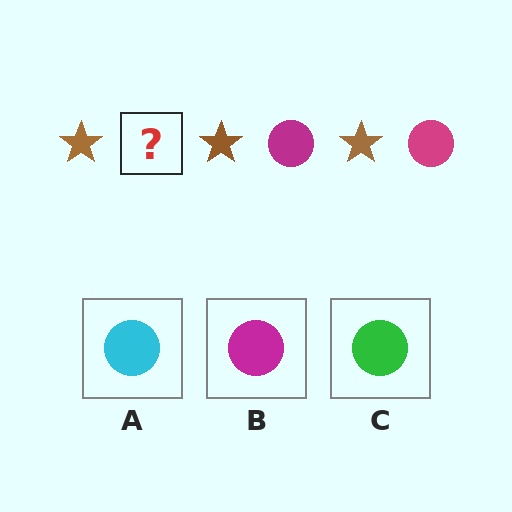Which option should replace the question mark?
Option B.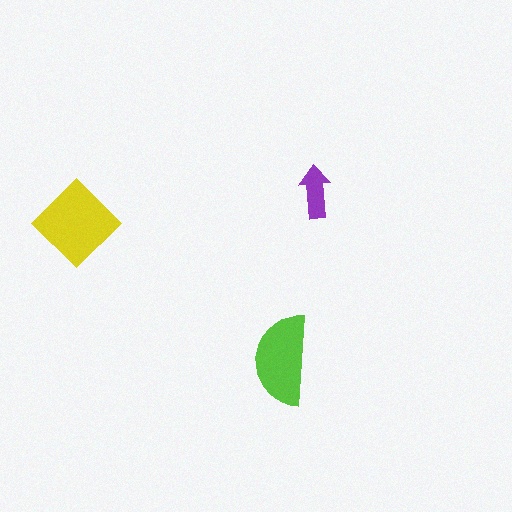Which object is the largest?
The yellow diamond.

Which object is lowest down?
The lime semicircle is bottommost.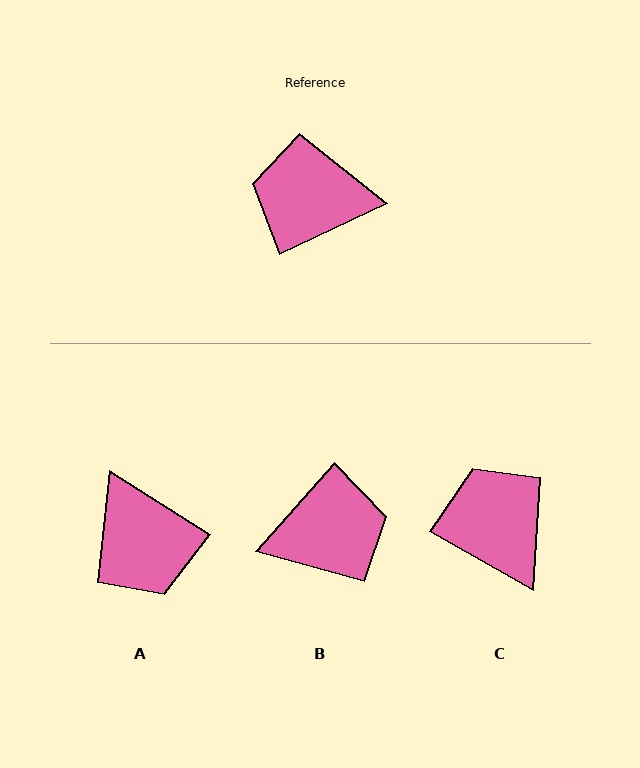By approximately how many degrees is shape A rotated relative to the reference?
Approximately 122 degrees counter-clockwise.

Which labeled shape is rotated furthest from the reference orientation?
B, about 157 degrees away.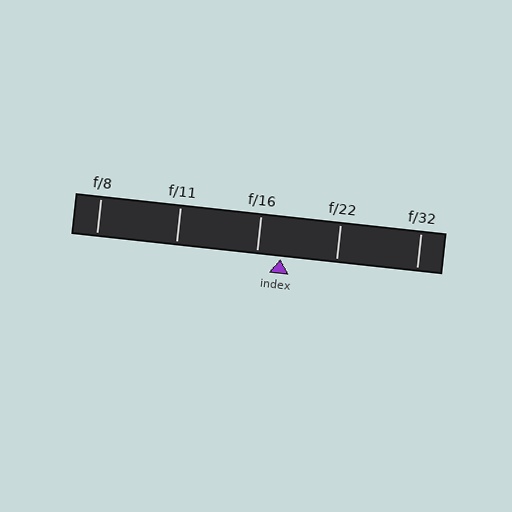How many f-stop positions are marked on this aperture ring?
There are 5 f-stop positions marked.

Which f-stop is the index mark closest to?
The index mark is closest to f/16.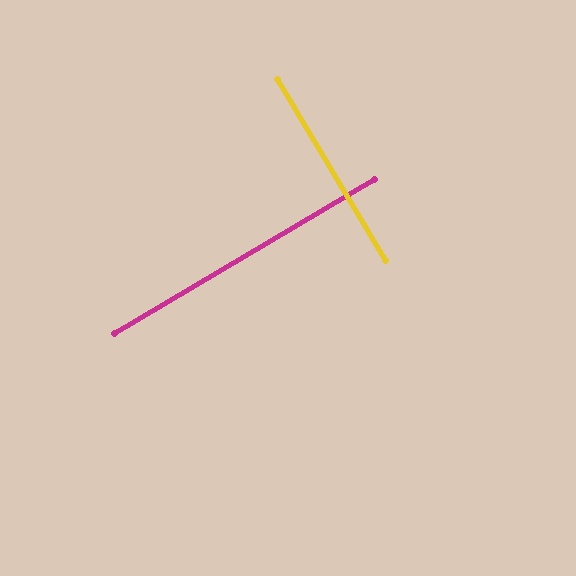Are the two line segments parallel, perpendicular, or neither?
Perpendicular — they meet at approximately 90°.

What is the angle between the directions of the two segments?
Approximately 90 degrees.